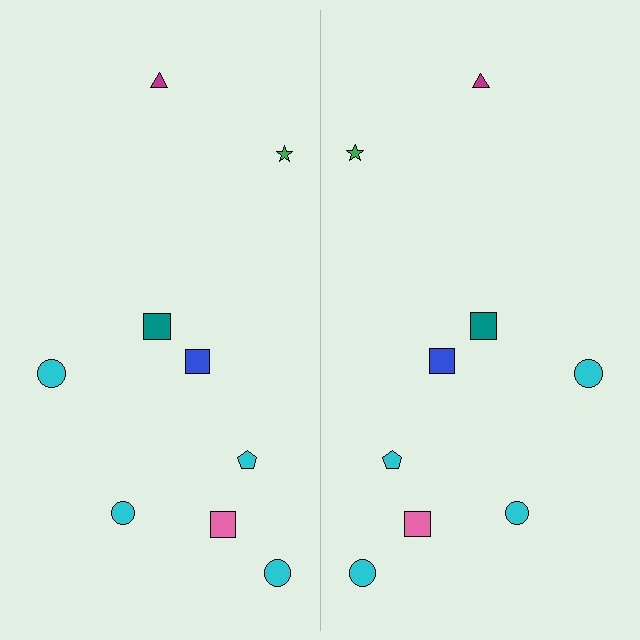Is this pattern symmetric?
Yes, this pattern has bilateral (reflection) symmetry.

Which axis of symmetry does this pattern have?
The pattern has a vertical axis of symmetry running through the center of the image.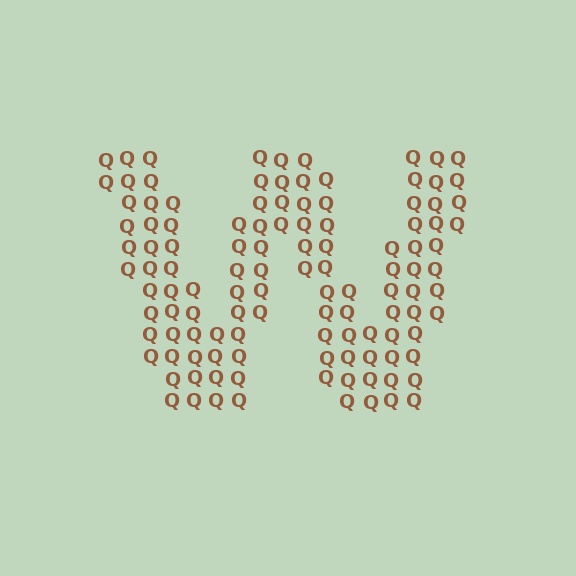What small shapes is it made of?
It is made of small letter Q's.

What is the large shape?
The large shape is the letter W.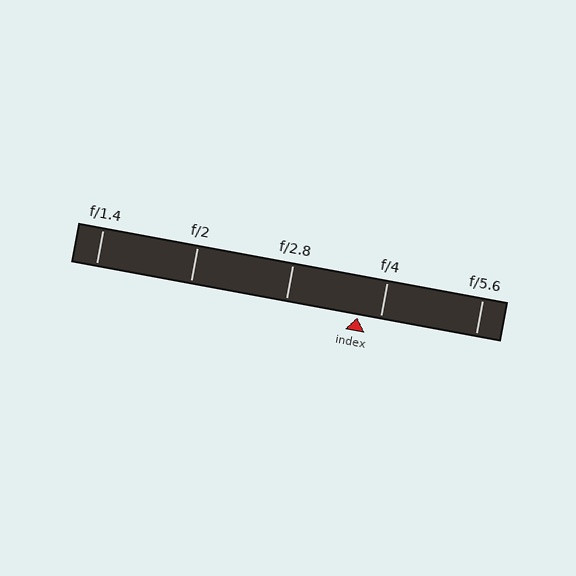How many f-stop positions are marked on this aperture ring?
There are 5 f-stop positions marked.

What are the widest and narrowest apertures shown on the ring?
The widest aperture shown is f/1.4 and the narrowest is f/5.6.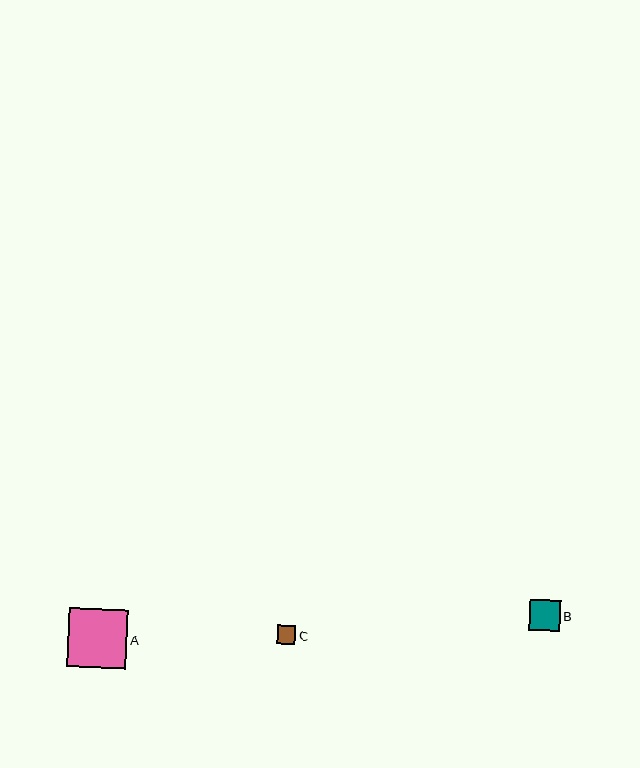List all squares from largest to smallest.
From largest to smallest: A, B, C.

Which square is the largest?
Square A is the largest with a size of approximately 59 pixels.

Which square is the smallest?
Square C is the smallest with a size of approximately 19 pixels.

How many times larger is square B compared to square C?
Square B is approximately 1.6 times the size of square C.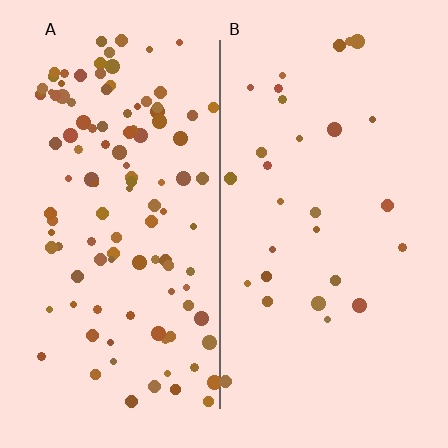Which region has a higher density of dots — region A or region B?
A (the left).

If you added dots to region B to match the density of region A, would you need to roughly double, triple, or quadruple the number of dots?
Approximately quadruple.